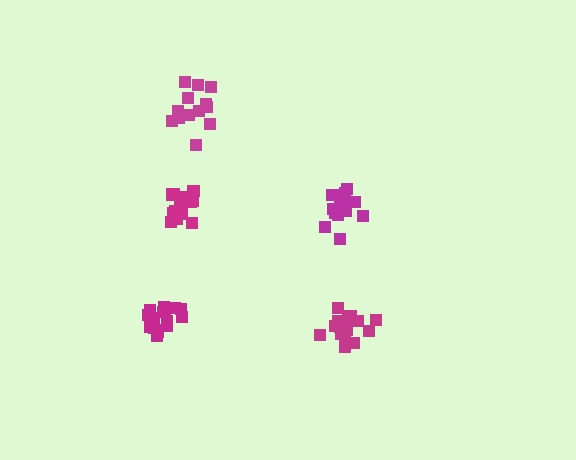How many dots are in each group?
Group 1: 16 dots, Group 2: 18 dots, Group 3: 13 dots, Group 4: 16 dots, Group 5: 14 dots (77 total).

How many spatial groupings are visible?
There are 5 spatial groupings.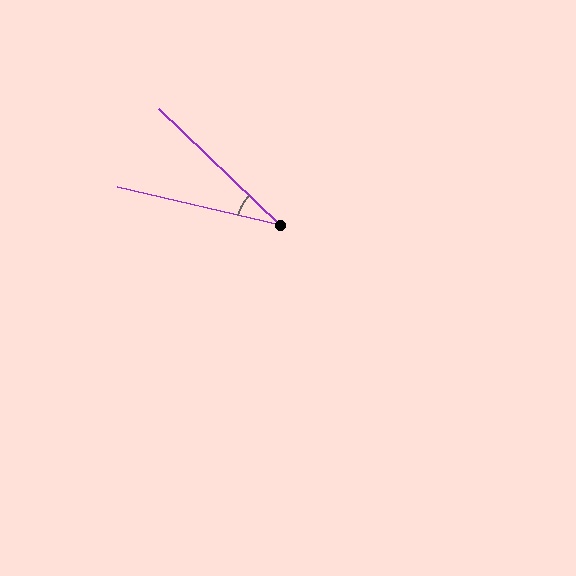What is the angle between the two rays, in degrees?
Approximately 31 degrees.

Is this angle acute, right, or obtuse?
It is acute.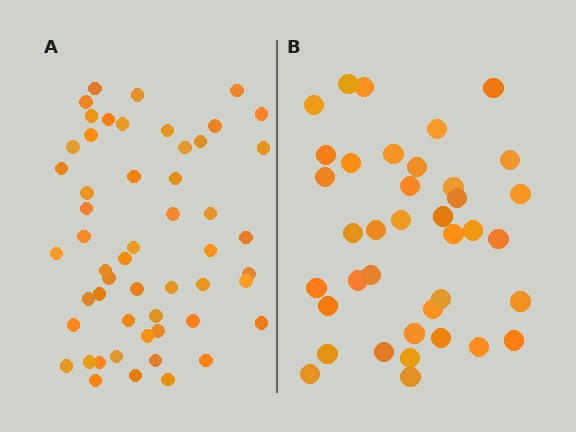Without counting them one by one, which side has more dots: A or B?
Region A (the left region) has more dots.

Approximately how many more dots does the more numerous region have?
Region A has approximately 15 more dots than region B.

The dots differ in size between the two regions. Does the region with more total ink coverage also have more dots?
No. Region B has more total ink coverage because its dots are larger, but region A actually contains more individual dots. Total area can be misleading — the number of items is what matters here.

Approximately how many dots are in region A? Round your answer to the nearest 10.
About 50 dots. (The exact count is 53, which rounds to 50.)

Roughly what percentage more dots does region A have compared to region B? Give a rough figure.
About 40% more.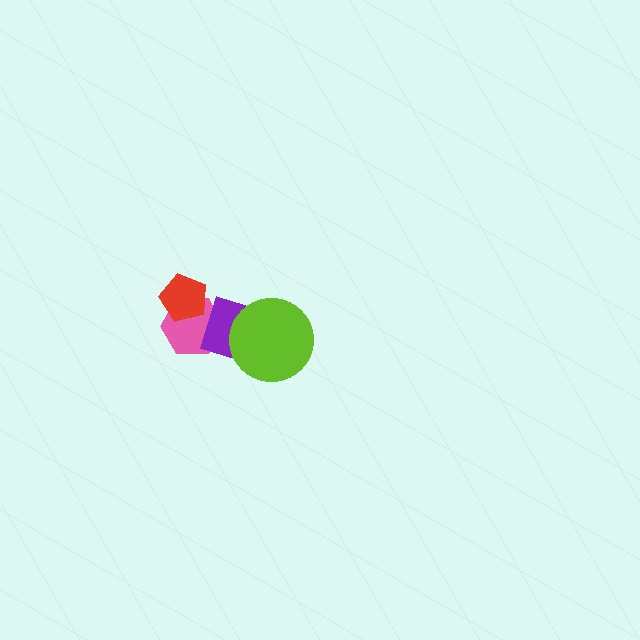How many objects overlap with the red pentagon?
1 object overlaps with the red pentagon.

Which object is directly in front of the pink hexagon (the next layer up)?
The purple diamond is directly in front of the pink hexagon.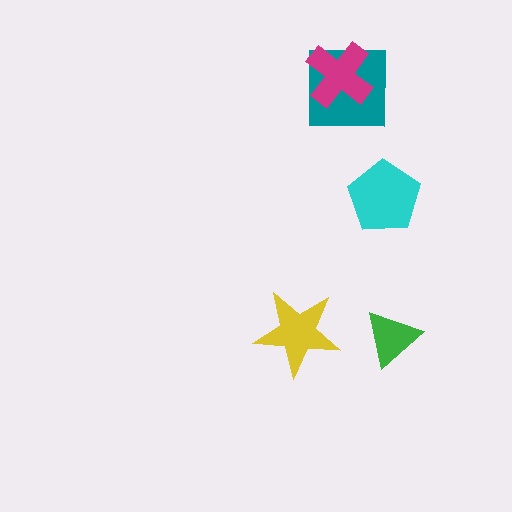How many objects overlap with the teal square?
1 object overlaps with the teal square.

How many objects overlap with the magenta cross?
1 object overlaps with the magenta cross.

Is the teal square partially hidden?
Yes, it is partially covered by another shape.